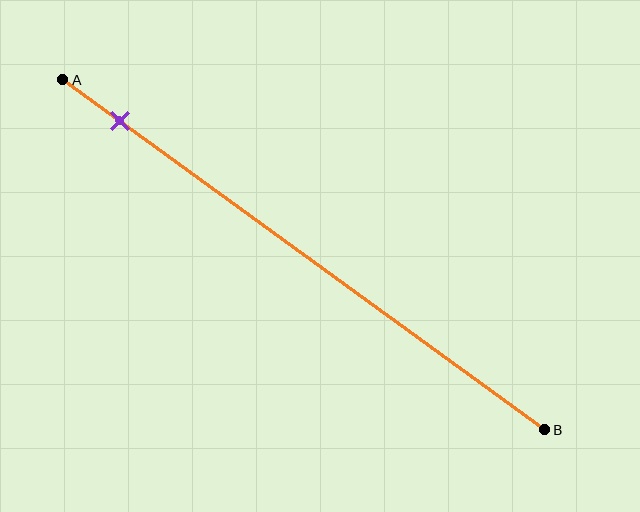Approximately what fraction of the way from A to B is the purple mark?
The purple mark is approximately 10% of the way from A to B.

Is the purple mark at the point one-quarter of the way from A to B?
No, the mark is at about 10% from A, not at the 25% one-quarter point.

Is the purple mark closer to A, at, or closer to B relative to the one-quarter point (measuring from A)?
The purple mark is closer to point A than the one-quarter point of segment AB.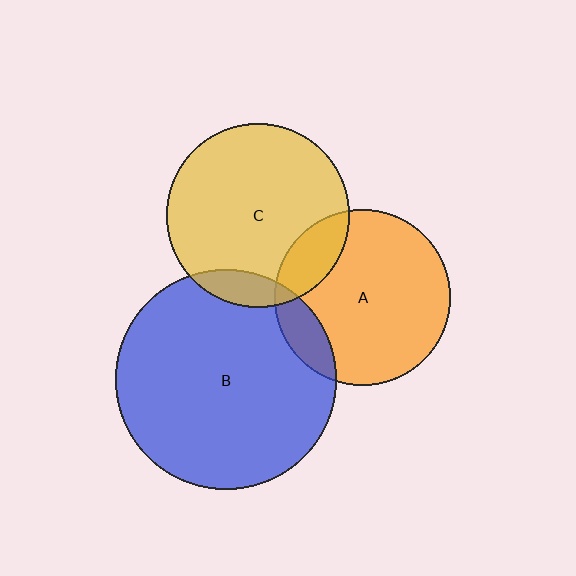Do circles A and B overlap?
Yes.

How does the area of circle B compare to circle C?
Approximately 1.4 times.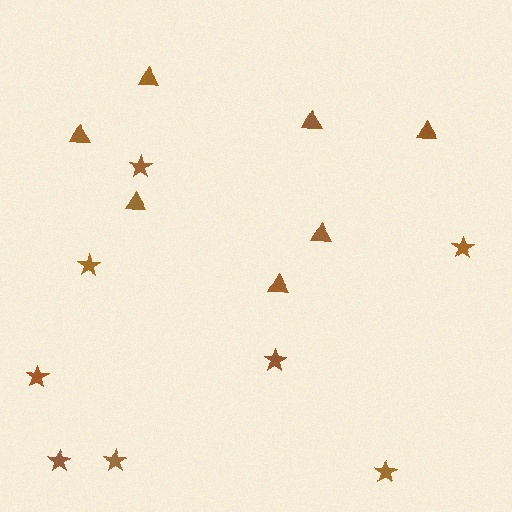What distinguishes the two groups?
There are 2 groups: one group of stars (8) and one group of triangles (7).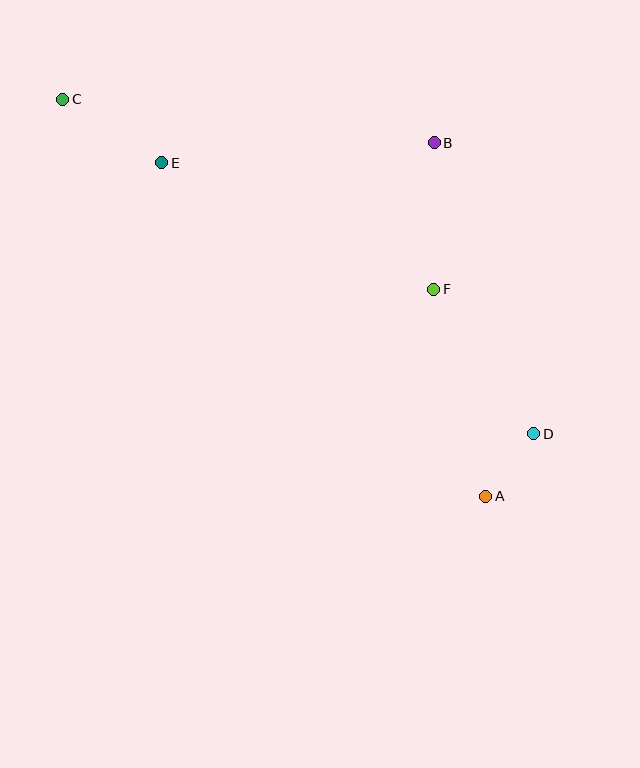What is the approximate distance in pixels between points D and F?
The distance between D and F is approximately 176 pixels.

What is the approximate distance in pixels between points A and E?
The distance between A and E is approximately 465 pixels.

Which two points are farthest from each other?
Points A and C are farthest from each other.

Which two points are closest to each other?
Points A and D are closest to each other.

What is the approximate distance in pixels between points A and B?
The distance between A and B is approximately 357 pixels.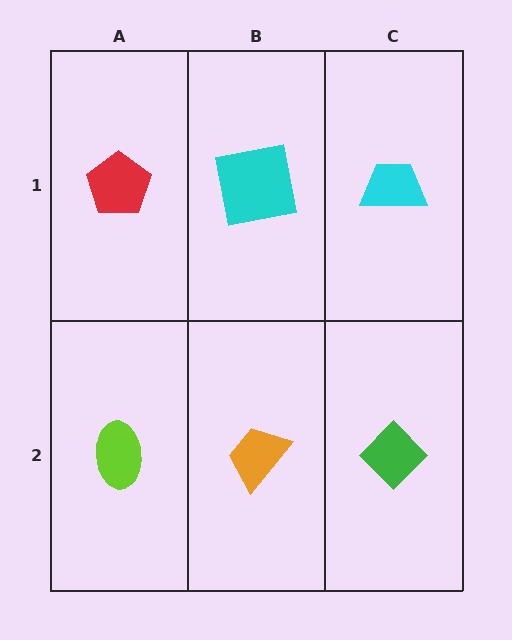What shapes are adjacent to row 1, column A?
A lime ellipse (row 2, column A), a cyan square (row 1, column B).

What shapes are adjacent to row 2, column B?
A cyan square (row 1, column B), a lime ellipse (row 2, column A), a green diamond (row 2, column C).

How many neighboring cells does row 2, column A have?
2.